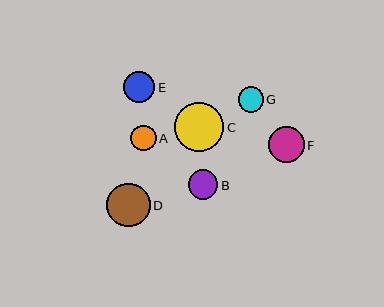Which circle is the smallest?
Circle G is the smallest with a size of approximately 25 pixels.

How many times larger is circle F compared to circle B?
Circle F is approximately 1.2 times the size of circle B.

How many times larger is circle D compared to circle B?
Circle D is approximately 1.5 times the size of circle B.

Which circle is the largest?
Circle C is the largest with a size of approximately 49 pixels.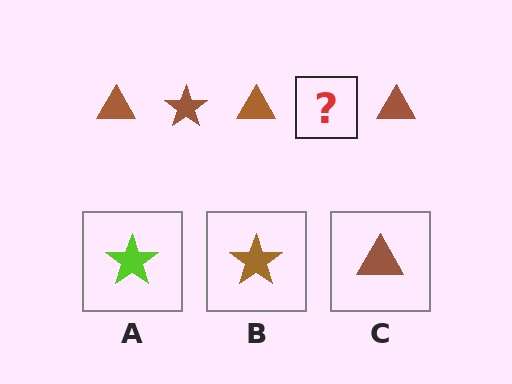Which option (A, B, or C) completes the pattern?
B.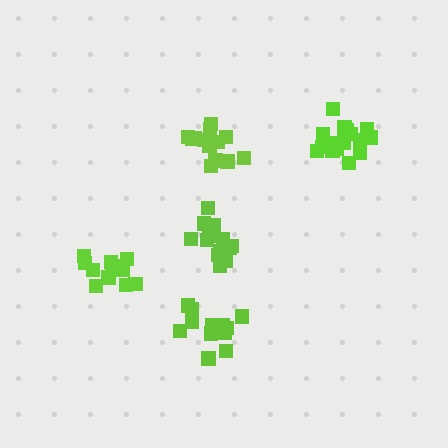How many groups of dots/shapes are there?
There are 5 groups.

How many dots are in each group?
Group 1: 15 dots, Group 2: 13 dots, Group 3: 13 dots, Group 4: 12 dots, Group 5: 18 dots (71 total).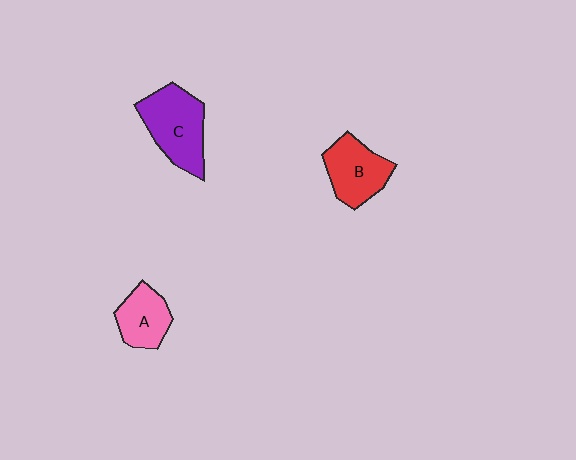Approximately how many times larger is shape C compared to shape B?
Approximately 1.2 times.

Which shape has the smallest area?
Shape A (pink).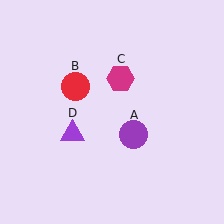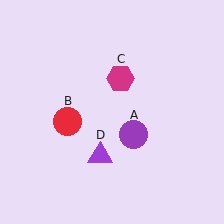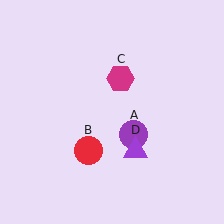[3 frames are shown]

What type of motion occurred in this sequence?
The red circle (object B), purple triangle (object D) rotated counterclockwise around the center of the scene.